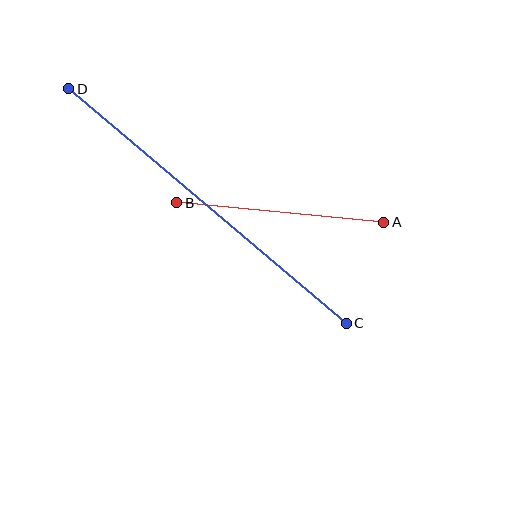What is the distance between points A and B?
The distance is approximately 208 pixels.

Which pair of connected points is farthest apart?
Points C and D are farthest apart.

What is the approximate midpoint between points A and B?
The midpoint is at approximately (280, 212) pixels.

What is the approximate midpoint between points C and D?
The midpoint is at approximately (208, 206) pixels.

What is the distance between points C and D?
The distance is approximately 363 pixels.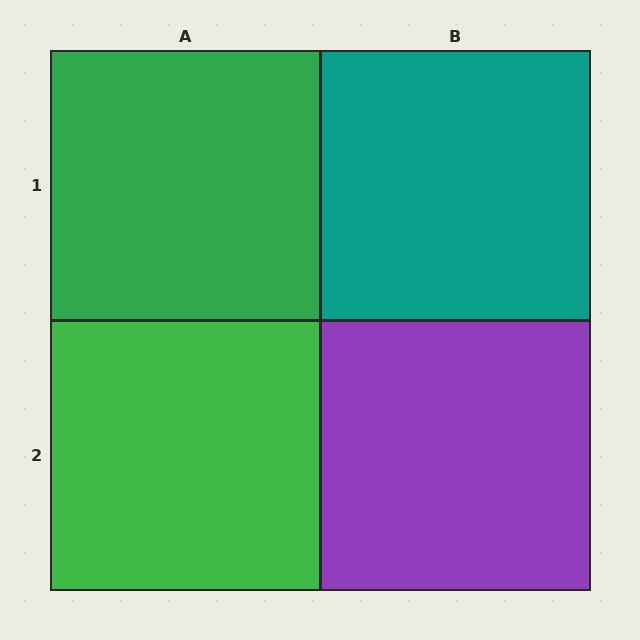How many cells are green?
2 cells are green.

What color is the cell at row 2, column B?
Purple.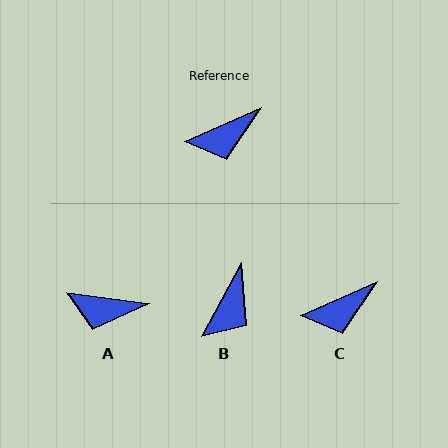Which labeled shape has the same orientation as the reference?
C.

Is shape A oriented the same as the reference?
No, it is off by about 31 degrees.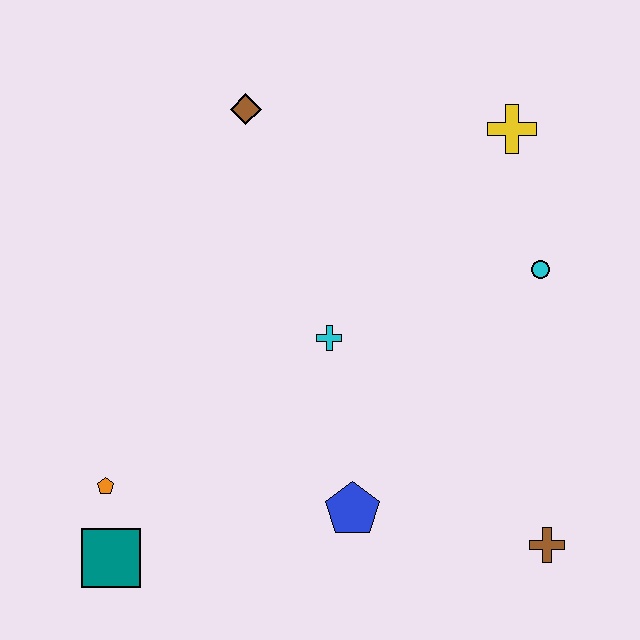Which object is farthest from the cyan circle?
The teal square is farthest from the cyan circle.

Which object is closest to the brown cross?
The blue pentagon is closest to the brown cross.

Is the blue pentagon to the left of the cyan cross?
No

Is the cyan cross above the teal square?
Yes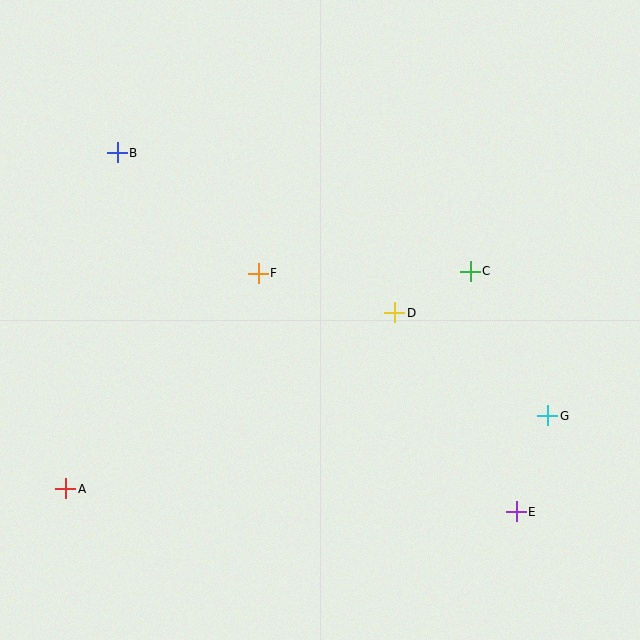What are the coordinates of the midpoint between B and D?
The midpoint between B and D is at (256, 233).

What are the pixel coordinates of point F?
Point F is at (258, 273).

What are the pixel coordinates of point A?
Point A is at (66, 489).